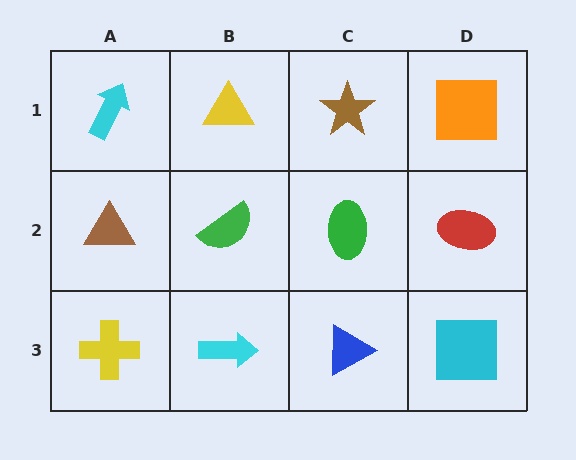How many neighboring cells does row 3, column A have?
2.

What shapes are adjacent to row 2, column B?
A yellow triangle (row 1, column B), a cyan arrow (row 3, column B), a brown triangle (row 2, column A), a green ellipse (row 2, column C).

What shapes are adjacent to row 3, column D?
A red ellipse (row 2, column D), a blue triangle (row 3, column C).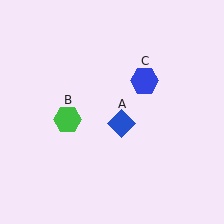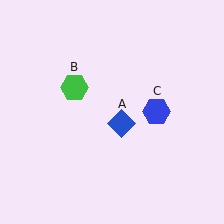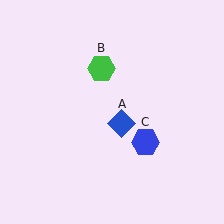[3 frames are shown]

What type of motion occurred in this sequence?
The green hexagon (object B), blue hexagon (object C) rotated clockwise around the center of the scene.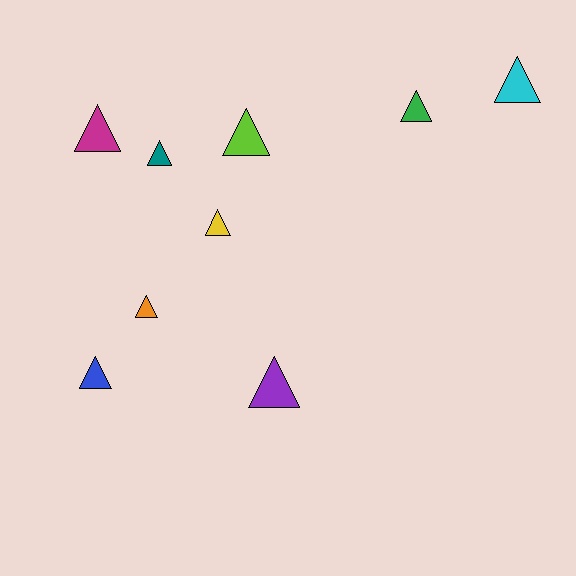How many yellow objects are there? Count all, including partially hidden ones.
There is 1 yellow object.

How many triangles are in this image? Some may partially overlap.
There are 9 triangles.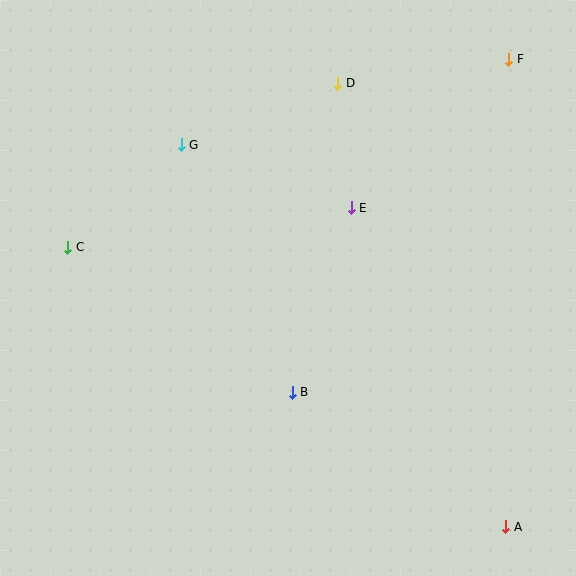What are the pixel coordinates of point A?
Point A is at (506, 527).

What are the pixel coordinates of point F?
Point F is at (509, 59).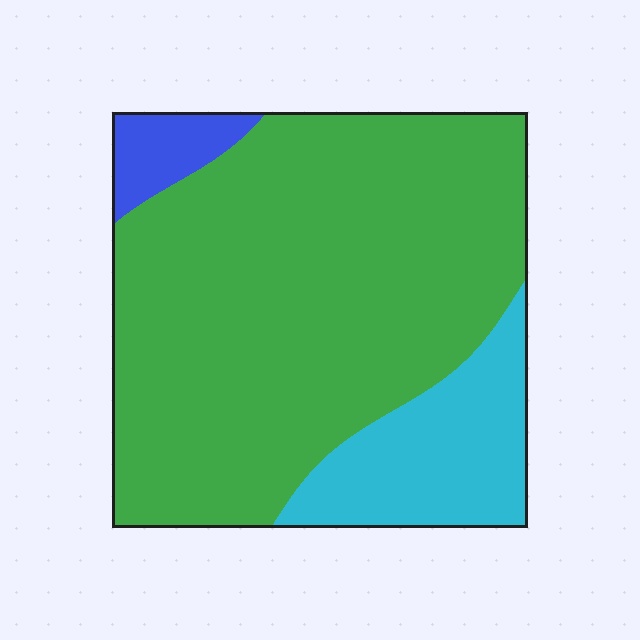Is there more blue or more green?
Green.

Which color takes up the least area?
Blue, at roughly 5%.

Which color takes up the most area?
Green, at roughly 75%.